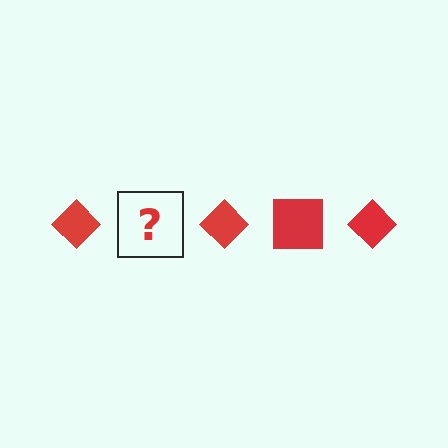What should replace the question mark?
The question mark should be replaced with a red square.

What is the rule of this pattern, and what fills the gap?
The rule is that the pattern cycles through diamond, square shapes in red. The gap should be filled with a red square.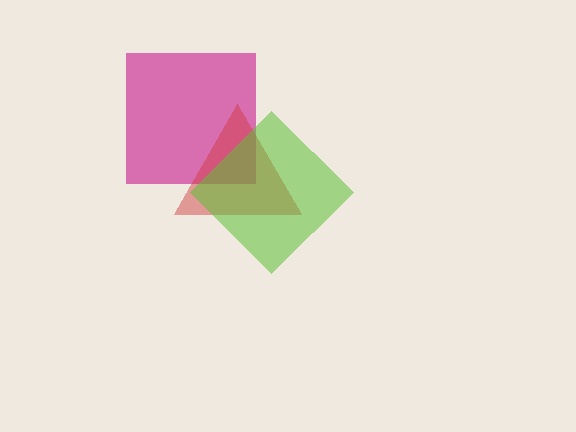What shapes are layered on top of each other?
The layered shapes are: a magenta square, a red triangle, a lime diamond.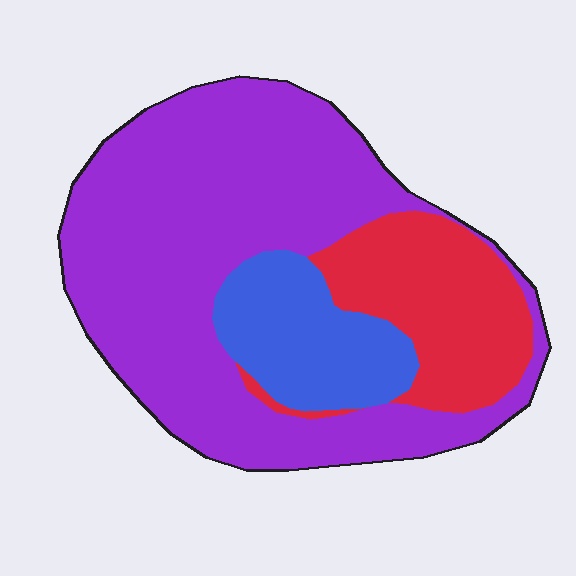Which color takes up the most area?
Purple, at roughly 65%.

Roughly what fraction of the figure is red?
Red takes up about one fifth (1/5) of the figure.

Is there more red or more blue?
Red.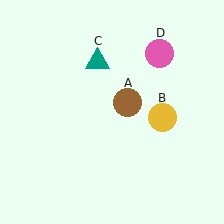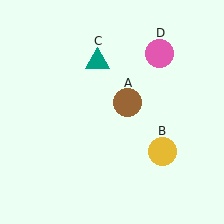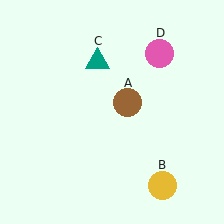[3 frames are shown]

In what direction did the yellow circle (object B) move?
The yellow circle (object B) moved down.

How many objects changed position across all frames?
1 object changed position: yellow circle (object B).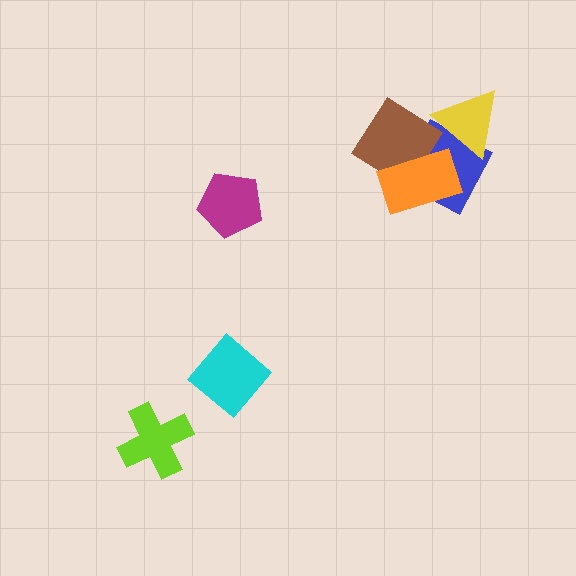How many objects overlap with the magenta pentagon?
0 objects overlap with the magenta pentagon.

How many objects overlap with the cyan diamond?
0 objects overlap with the cyan diamond.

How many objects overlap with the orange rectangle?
2 objects overlap with the orange rectangle.